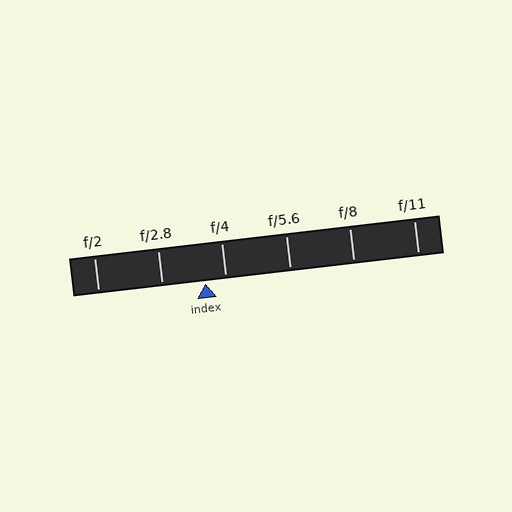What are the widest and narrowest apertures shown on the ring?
The widest aperture shown is f/2 and the narrowest is f/11.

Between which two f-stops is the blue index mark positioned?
The index mark is between f/2.8 and f/4.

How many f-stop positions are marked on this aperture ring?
There are 6 f-stop positions marked.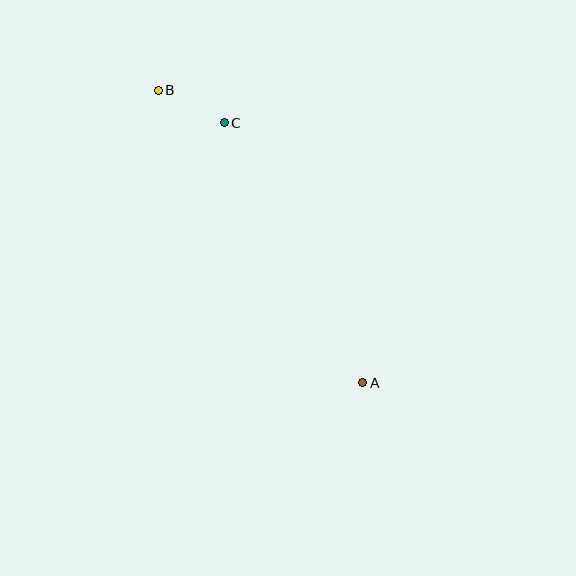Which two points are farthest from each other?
Points A and B are farthest from each other.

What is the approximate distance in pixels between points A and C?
The distance between A and C is approximately 294 pixels.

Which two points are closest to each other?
Points B and C are closest to each other.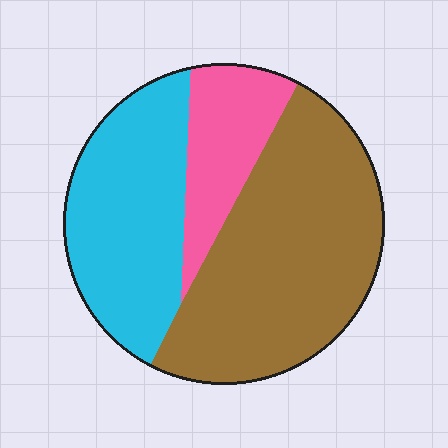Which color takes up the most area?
Brown, at roughly 50%.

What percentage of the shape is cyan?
Cyan covers 33% of the shape.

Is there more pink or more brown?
Brown.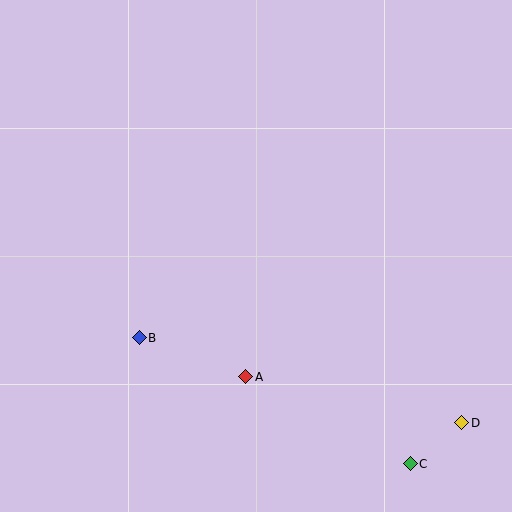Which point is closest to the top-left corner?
Point B is closest to the top-left corner.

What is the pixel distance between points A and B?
The distance between A and B is 114 pixels.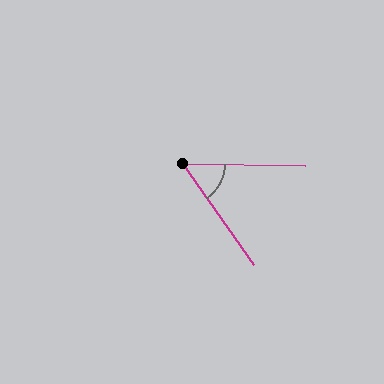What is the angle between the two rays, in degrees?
Approximately 54 degrees.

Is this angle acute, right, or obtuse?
It is acute.